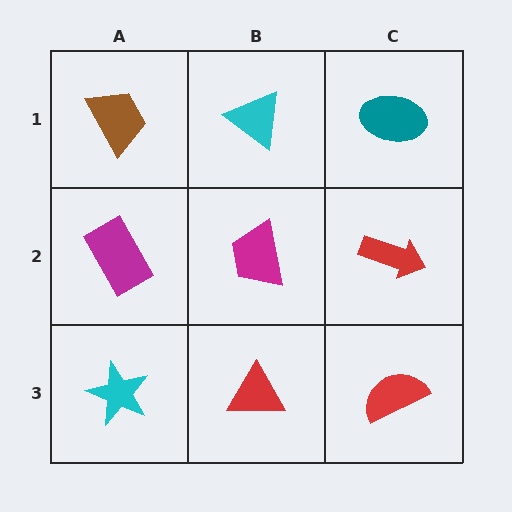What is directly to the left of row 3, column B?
A cyan star.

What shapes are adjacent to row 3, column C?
A red arrow (row 2, column C), a red triangle (row 3, column B).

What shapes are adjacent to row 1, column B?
A magenta trapezoid (row 2, column B), a brown trapezoid (row 1, column A), a teal ellipse (row 1, column C).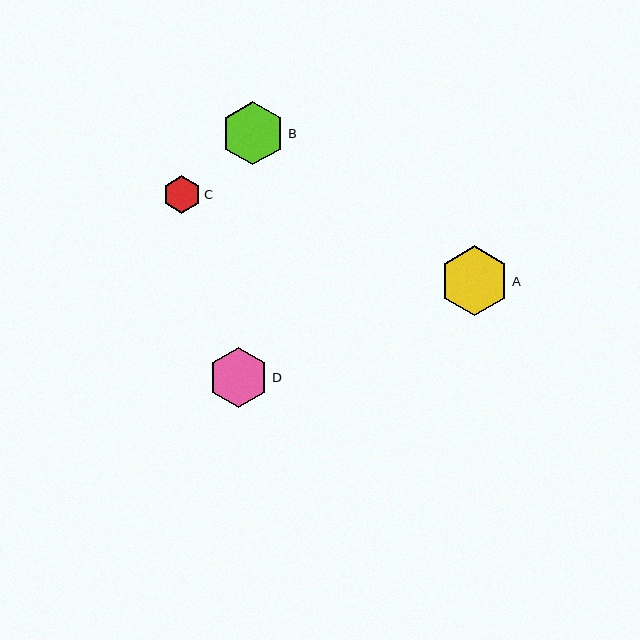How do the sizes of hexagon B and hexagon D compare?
Hexagon B and hexagon D are approximately the same size.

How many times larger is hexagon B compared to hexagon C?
Hexagon B is approximately 1.7 times the size of hexagon C.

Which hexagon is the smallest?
Hexagon C is the smallest with a size of approximately 38 pixels.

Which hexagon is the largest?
Hexagon A is the largest with a size of approximately 70 pixels.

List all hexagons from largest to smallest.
From largest to smallest: A, B, D, C.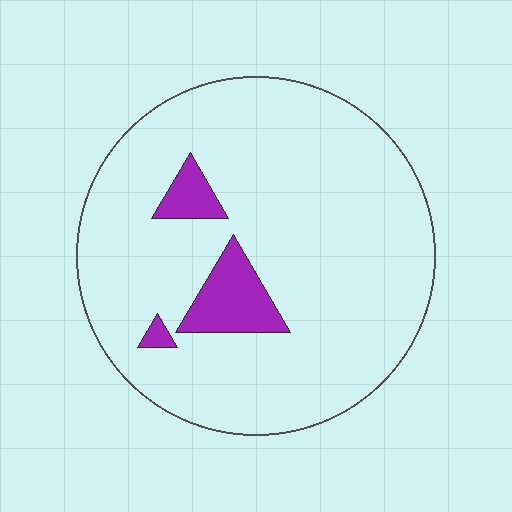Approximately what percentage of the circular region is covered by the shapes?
Approximately 10%.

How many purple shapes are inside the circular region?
3.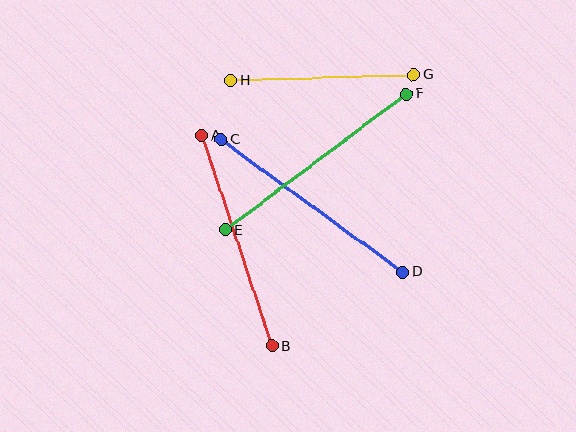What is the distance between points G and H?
The distance is approximately 183 pixels.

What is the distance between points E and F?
The distance is approximately 227 pixels.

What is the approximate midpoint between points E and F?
The midpoint is at approximately (316, 162) pixels.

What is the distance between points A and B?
The distance is approximately 222 pixels.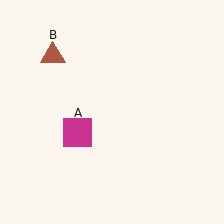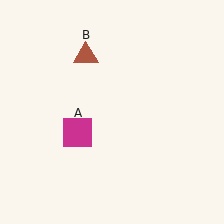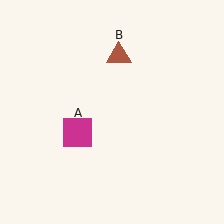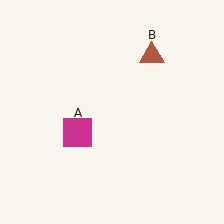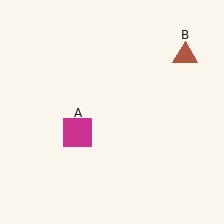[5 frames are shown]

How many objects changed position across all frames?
1 object changed position: brown triangle (object B).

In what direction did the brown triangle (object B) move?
The brown triangle (object B) moved right.